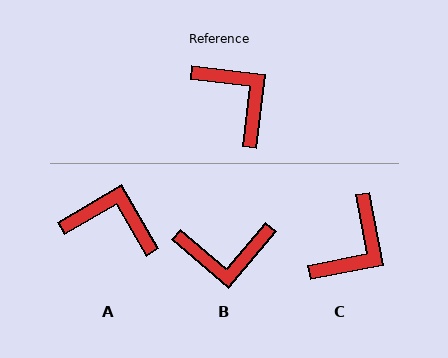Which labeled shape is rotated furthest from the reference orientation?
B, about 123 degrees away.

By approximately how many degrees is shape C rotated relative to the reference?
Approximately 72 degrees clockwise.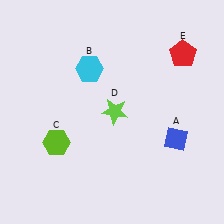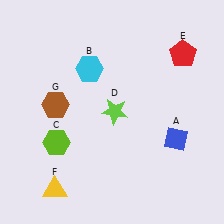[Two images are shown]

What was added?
A yellow triangle (F), a brown hexagon (G) were added in Image 2.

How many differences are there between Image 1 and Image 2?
There are 2 differences between the two images.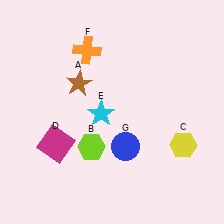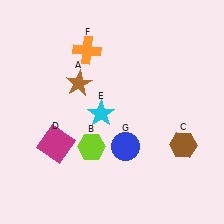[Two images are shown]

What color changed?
The hexagon (C) changed from yellow in Image 1 to brown in Image 2.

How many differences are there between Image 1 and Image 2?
There is 1 difference between the two images.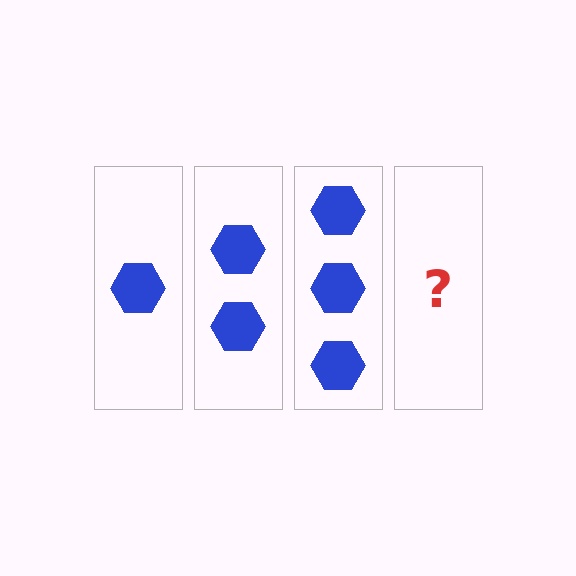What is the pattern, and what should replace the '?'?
The pattern is that each step adds one more hexagon. The '?' should be 4 hexagons.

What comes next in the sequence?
The next element should be 4 hexagons.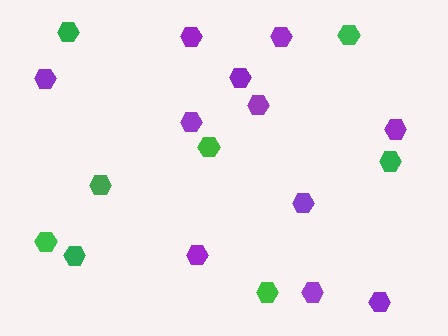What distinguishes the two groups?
There are 2 groups: one group of purple hexagons (11) and one group of green hexagons (8).